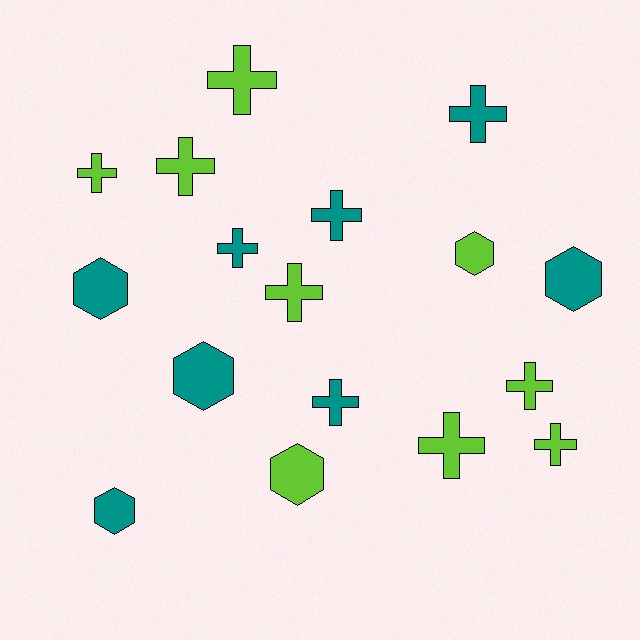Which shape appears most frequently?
Cross, with 11 objects.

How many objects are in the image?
There are 17 objects.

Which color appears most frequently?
Lime, with 9 objects.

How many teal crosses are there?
There are 4 teal crosses.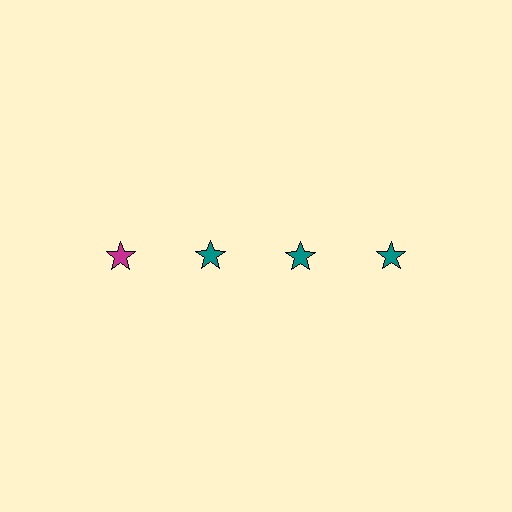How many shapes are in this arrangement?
There are 4 shapes arranged in a grid pattern.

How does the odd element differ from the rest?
It has a different color: magenta instead of teal.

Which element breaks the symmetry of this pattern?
The magenta star in the top row, leftmost column breaks the symmetry. All other shapes are teal stars.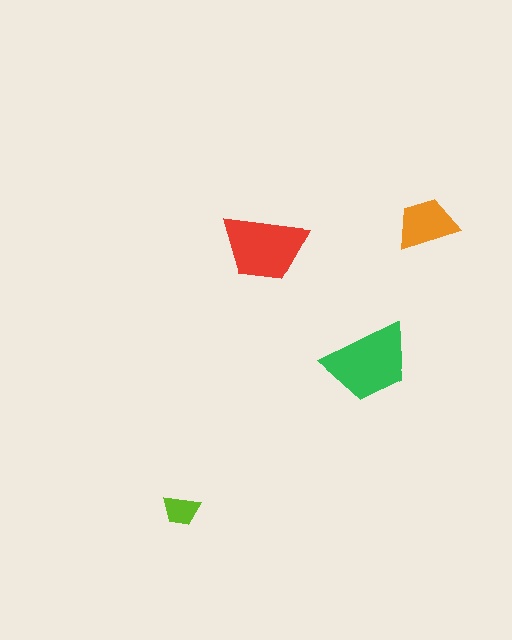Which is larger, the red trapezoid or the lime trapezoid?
The red one.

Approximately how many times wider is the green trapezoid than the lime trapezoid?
About 2.5 times wider.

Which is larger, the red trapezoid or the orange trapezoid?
The red one.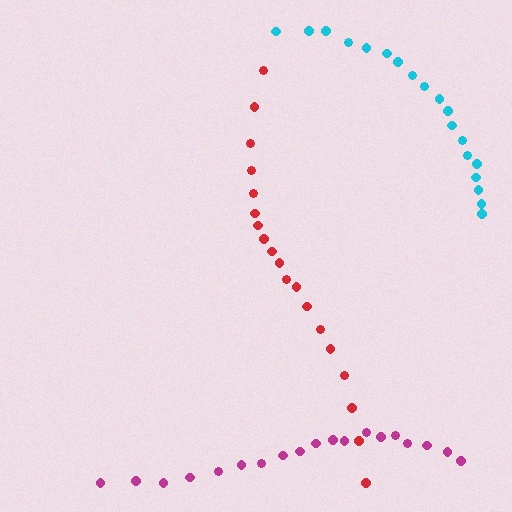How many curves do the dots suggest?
There are 3 distinct paths.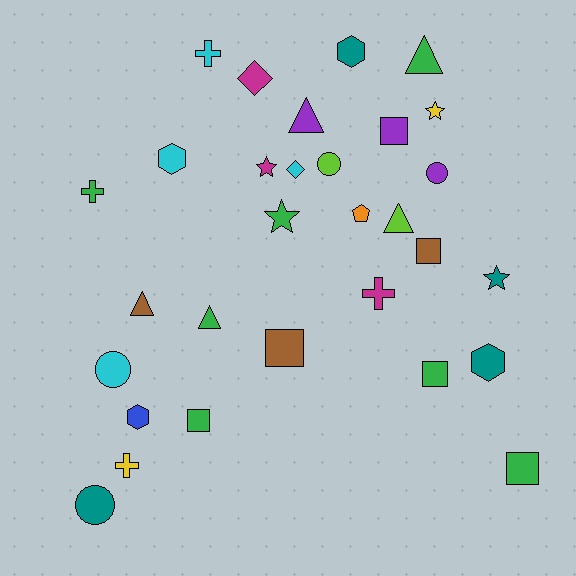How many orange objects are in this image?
There is 1 orange object.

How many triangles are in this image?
There are 5 triangles.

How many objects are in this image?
There are 30 objects.